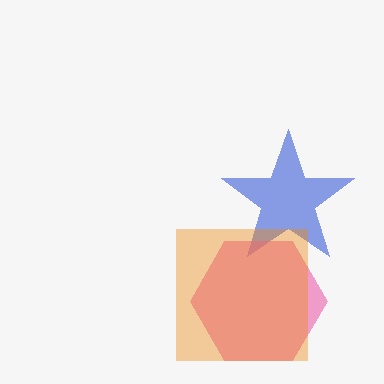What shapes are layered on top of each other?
The layered shapes are: a blue star, a pink hexagon, an orange square.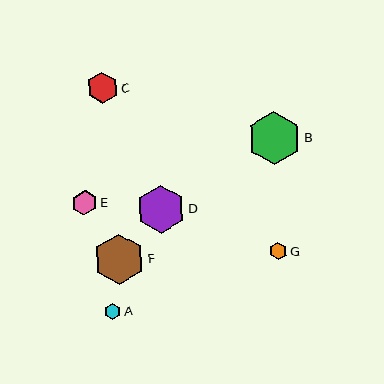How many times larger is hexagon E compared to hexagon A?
Hexagon E is approximately 1.6 times the size of hexagon A.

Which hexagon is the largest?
Hexagon B is the largest with a size of approximately 54 pixels.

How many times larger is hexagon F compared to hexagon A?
Hexagon F is approximately 3.2 times the size of hexagon A.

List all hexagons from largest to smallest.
From largest to smallest: B, F, D, C, E, G, A.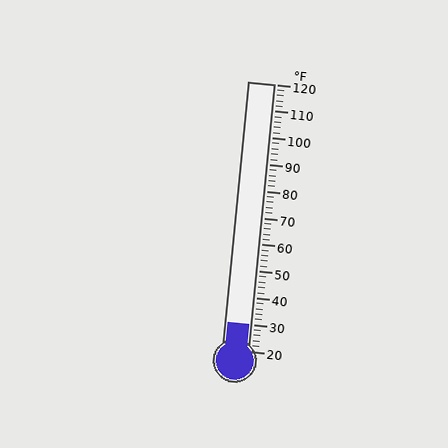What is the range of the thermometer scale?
The thermometer scale ranges from 20°F to 120°F.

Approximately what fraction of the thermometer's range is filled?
The thermometer is filled to approximately 10% of its range.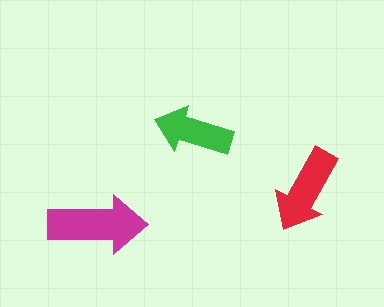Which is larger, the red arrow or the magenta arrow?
The magenta one.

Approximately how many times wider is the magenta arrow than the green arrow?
About 1.5 times wider.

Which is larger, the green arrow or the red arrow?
The red one.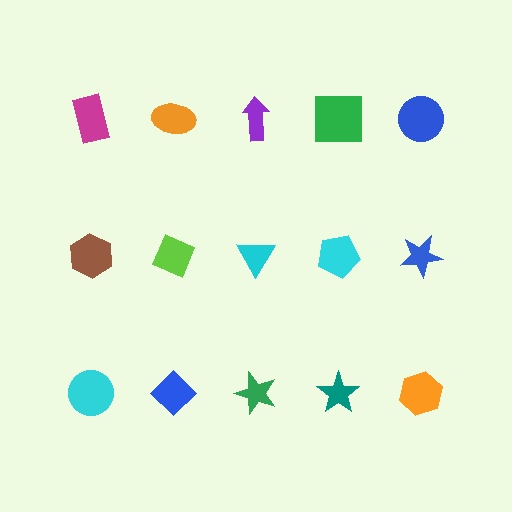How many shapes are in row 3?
5 shapes.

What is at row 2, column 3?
A cyan triangle.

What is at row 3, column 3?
A green star.